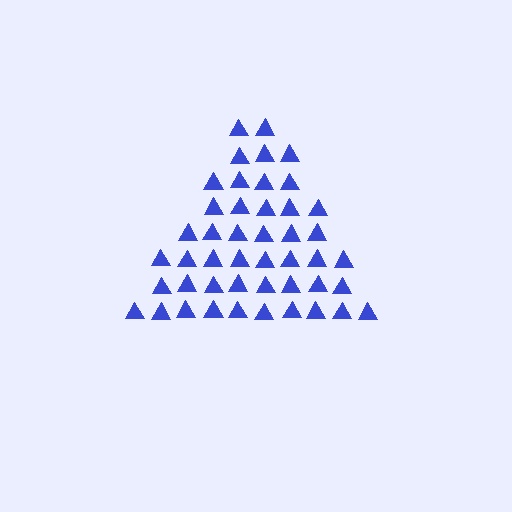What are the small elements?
The small elements are triangles.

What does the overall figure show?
The overall figure shows a triangle.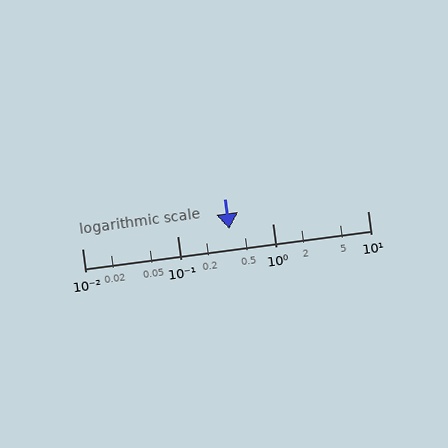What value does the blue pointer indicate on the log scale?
The pointer indicates approximately 0.35.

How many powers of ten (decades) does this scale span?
The scale spans 3 decades, from 0.01 to 10.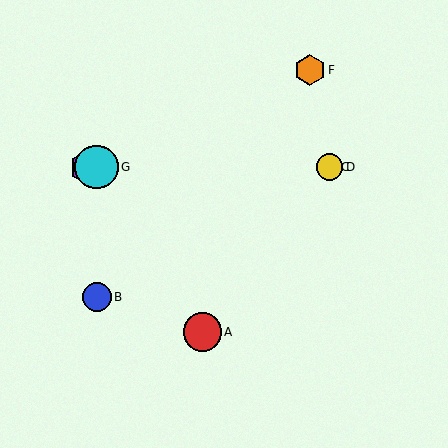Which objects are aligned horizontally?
Objects C, D, E, G are aligned horizontally.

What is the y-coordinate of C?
Object C is at y≈167.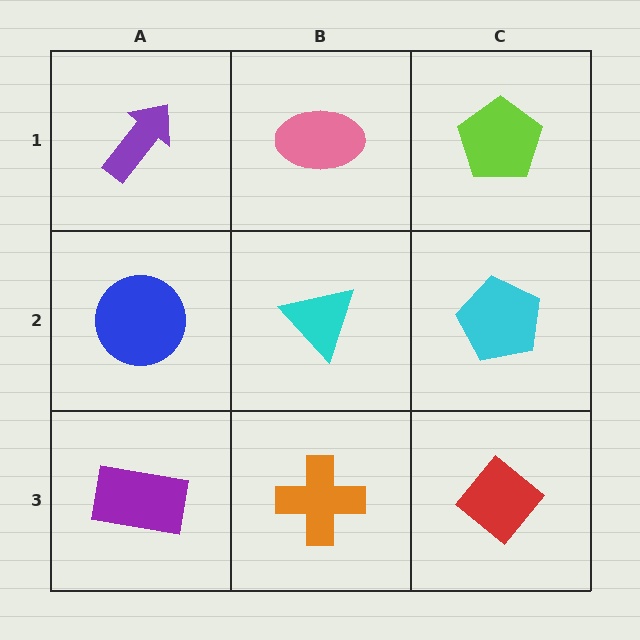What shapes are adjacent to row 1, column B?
A cyan triangle (row 2, column B), a purple arrow (row 1, column A), a lime pentagon (row 1, column C).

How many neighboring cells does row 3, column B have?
3.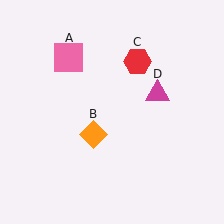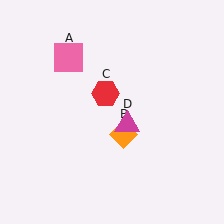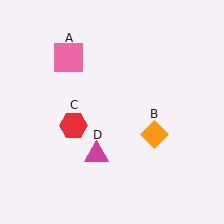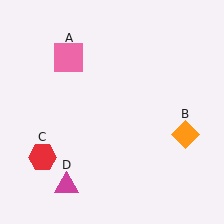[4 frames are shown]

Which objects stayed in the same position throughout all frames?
Pink square (object A) remained stationary.